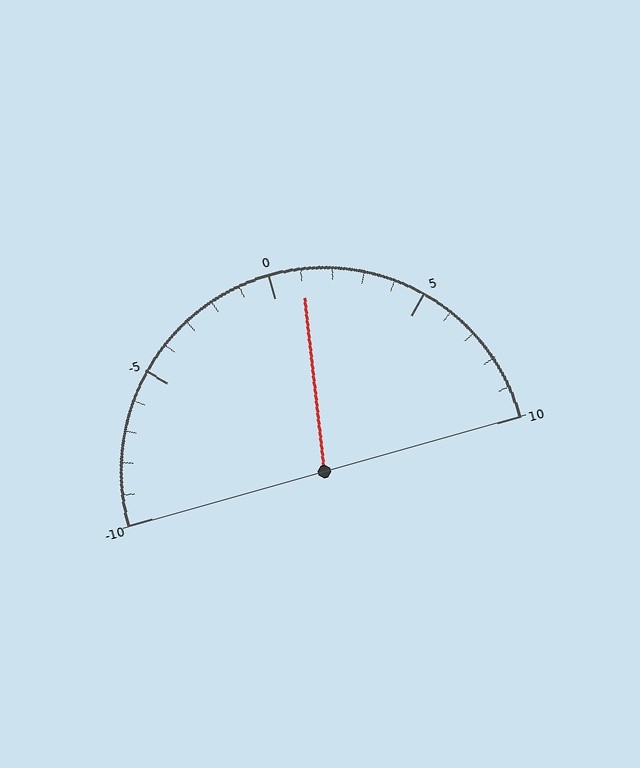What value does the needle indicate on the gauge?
The needle indicates approximately 1.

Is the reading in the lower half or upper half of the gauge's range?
The reading is in the upper half of the range (-10 to 10).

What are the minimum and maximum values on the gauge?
The gauge ranges from -10 to 10.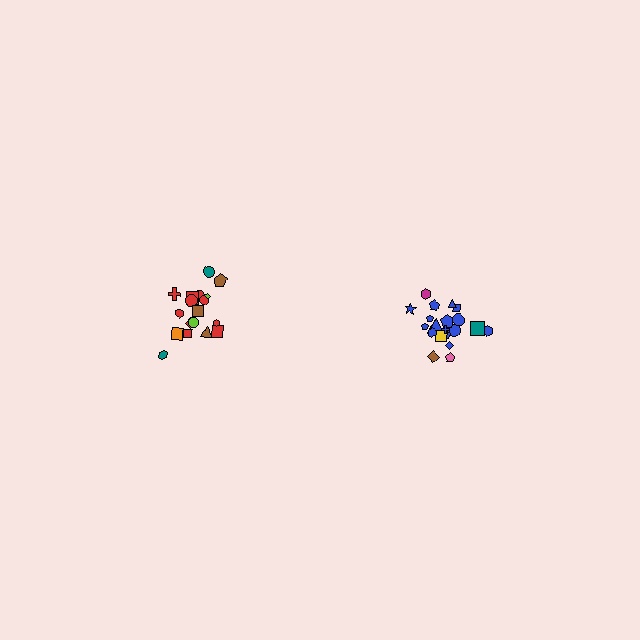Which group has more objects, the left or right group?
The right group.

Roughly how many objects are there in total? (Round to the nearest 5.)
Roughly 40 objects in total.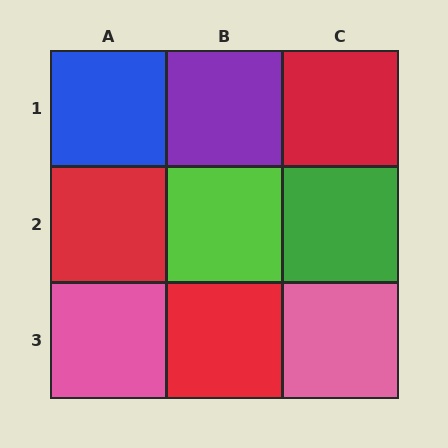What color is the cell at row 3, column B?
Red.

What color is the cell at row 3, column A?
Pink.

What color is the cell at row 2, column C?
Green.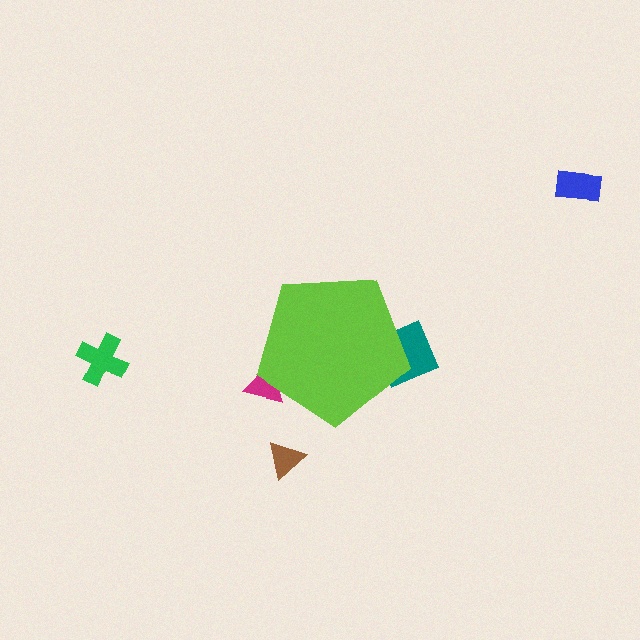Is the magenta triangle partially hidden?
Yes, the magenta triangle is partially hidden behind the lime pentagon.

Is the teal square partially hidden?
Yes, the teal square is partially hidden behind the lime pentagon.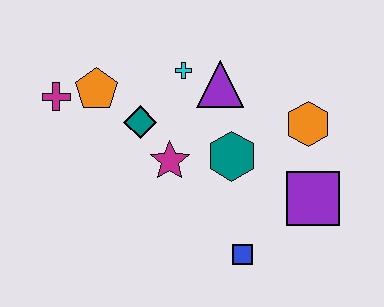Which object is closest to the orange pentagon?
The magenta cross is closest to the orange pentagon.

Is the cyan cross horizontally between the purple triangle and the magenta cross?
Yes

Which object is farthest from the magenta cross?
The purple square is farthest from the magenta cross.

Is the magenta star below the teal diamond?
Yes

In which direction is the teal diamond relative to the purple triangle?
The teal diamond is to the left of the purple triangle.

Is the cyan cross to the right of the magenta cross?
Yes